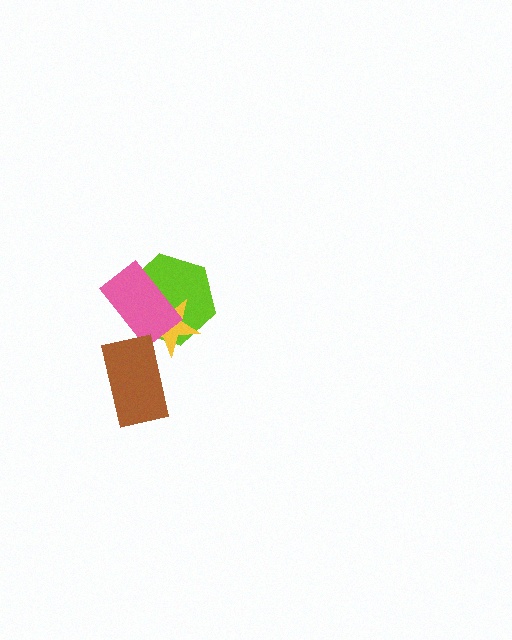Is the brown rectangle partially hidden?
No, no other shape covers it.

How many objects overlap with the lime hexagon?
2 objects overlap with the lime hexagon.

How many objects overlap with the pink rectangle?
2 objects overlap with the pink rectangle.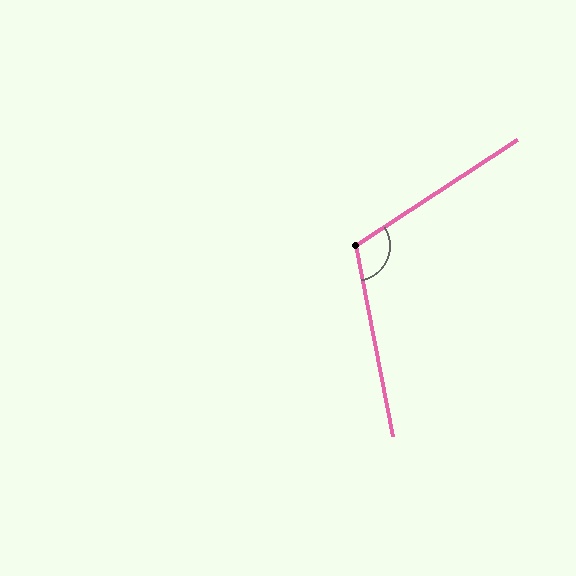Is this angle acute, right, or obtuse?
It is obtuse.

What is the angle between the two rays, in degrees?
Approximately 112 degrees.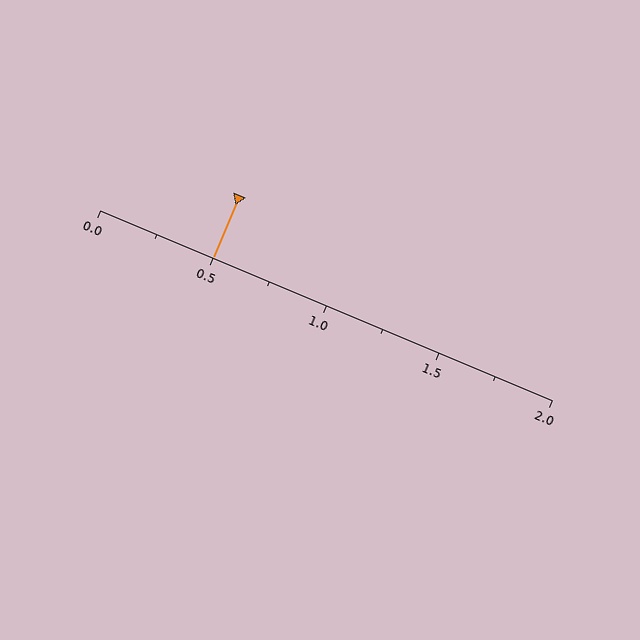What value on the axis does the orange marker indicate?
The marker indicates approximately 0.5.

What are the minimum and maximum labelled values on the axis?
The axis runs from 0.0 to 2.0.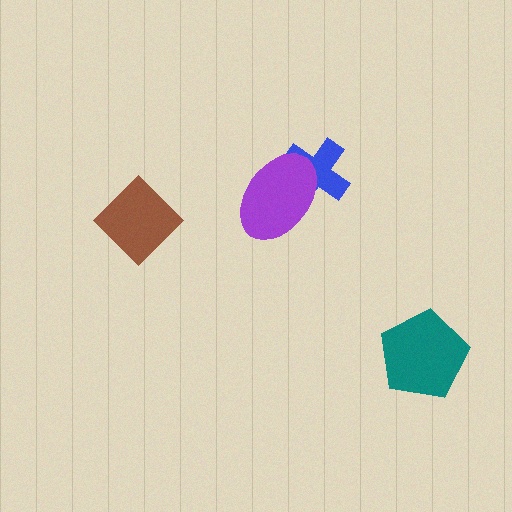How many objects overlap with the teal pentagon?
0 objects overlap with the teal pentagon.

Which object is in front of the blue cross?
The purple ellipse is in front of the blue cross.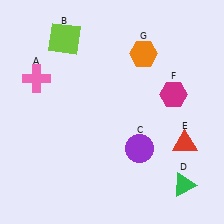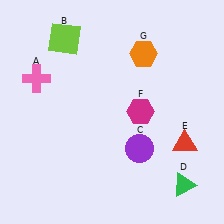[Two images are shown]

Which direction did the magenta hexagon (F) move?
The magenta hexagon (F) moved left.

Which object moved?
The magenta hexagon (F) moved left.